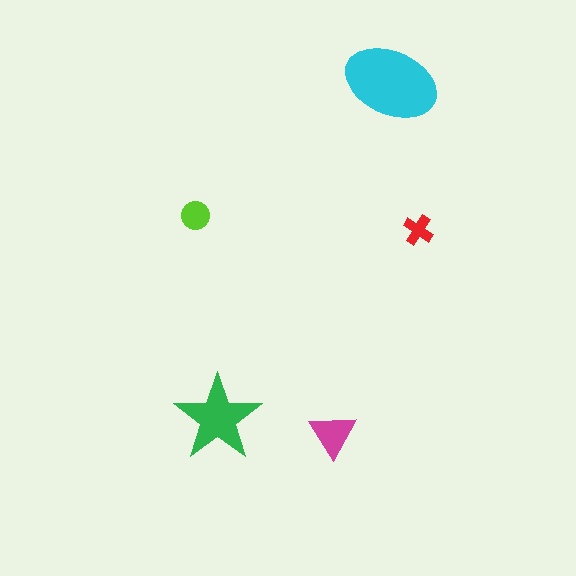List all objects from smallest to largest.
The red cross, the lime circle, the magenta triangle, the green star, the cyan ellipse.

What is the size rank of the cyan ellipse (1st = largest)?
1st.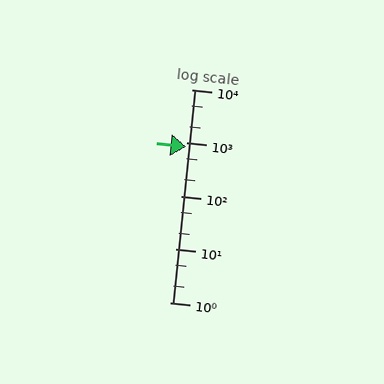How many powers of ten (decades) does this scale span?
The scale spans 4 decades, from 1 to 10000.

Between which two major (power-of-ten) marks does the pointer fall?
The pointer is between 100 and 1000.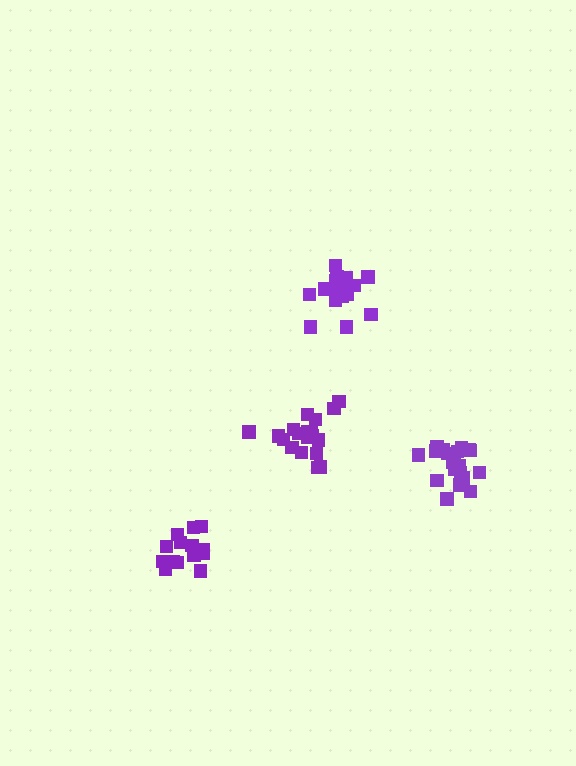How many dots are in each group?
Group 1: 19 dots, Group 2: 20 dots, Group 3: 15 dots, Group 4: 18 dots (72 total).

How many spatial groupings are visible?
There are 4 spatial groupings.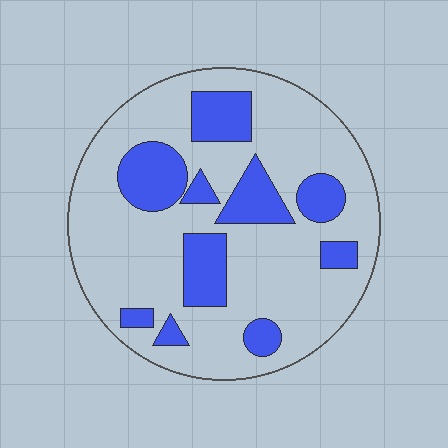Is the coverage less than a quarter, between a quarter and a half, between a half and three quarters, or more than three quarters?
Between a quarter and a half.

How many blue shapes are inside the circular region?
10.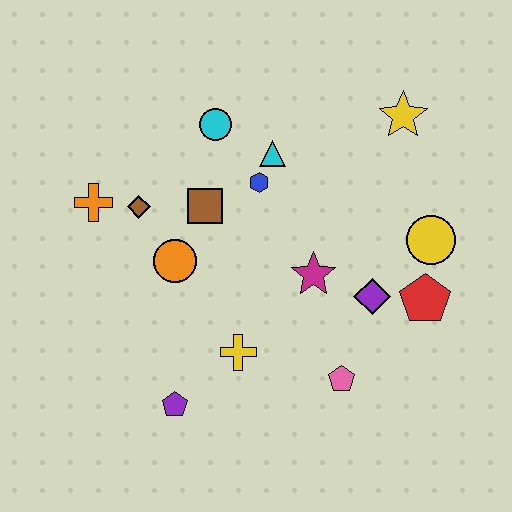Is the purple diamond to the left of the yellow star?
Yes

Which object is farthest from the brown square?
The red pentagon is farthest from the brown square.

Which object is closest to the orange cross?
The brown diamond is closest to the orange cross.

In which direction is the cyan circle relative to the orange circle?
The cyan circle is above the orange circle.